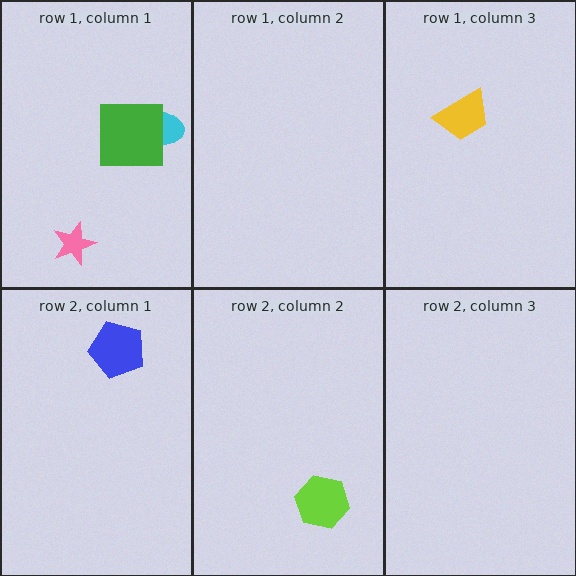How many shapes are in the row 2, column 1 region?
1.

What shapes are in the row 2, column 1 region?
The blue pentagon.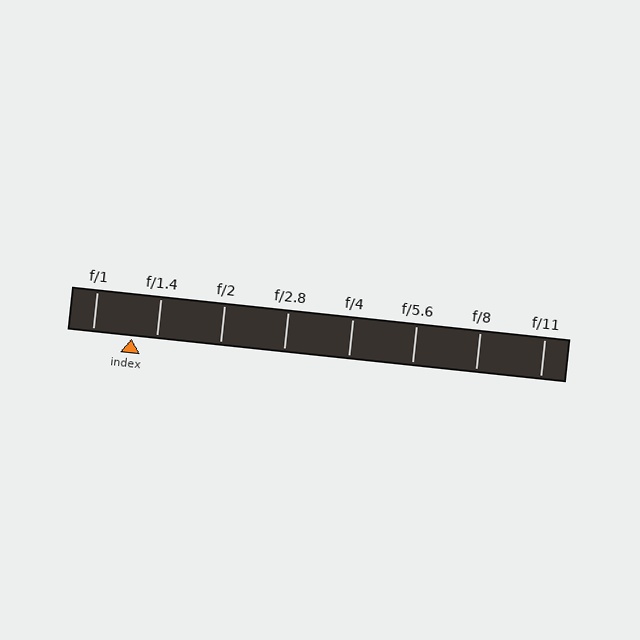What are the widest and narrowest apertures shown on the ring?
The widest aperture shown is f/1 and the narrowest is f/11.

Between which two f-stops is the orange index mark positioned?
The index mark is between f/1 and f/1.4.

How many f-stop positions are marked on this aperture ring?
There are 8 f-stop positions marked.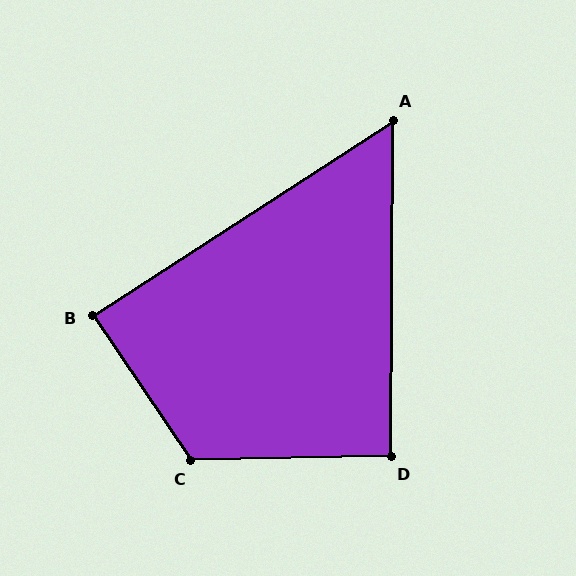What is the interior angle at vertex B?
Approximately 89 degrees (approximately right).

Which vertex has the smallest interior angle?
A, at approximately 57 degrees.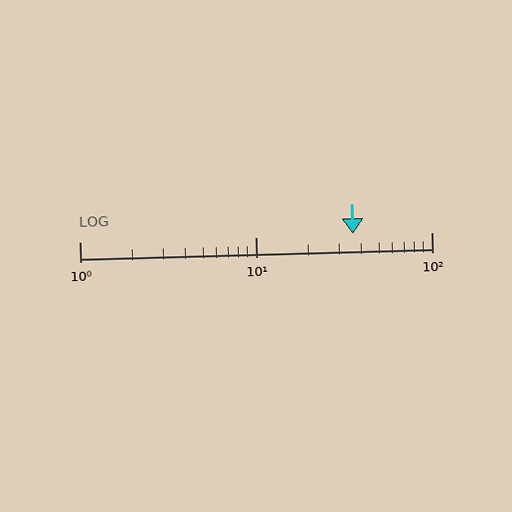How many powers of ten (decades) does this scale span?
The scale spans 2 decades, from 1 to 100.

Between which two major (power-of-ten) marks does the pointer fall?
The pointer is between 10 and 100.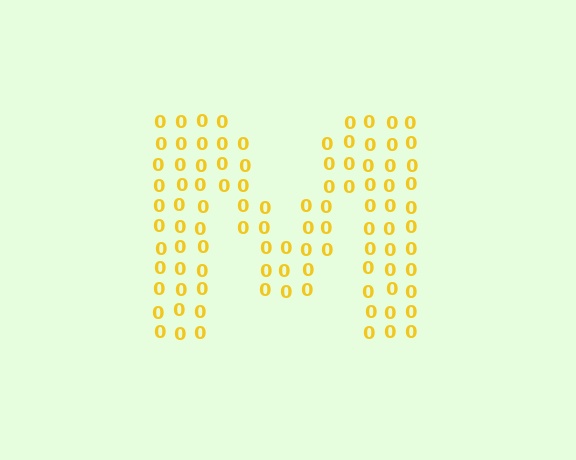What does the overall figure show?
The overall figure shows the letter M.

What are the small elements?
The small elements are digit 0's.